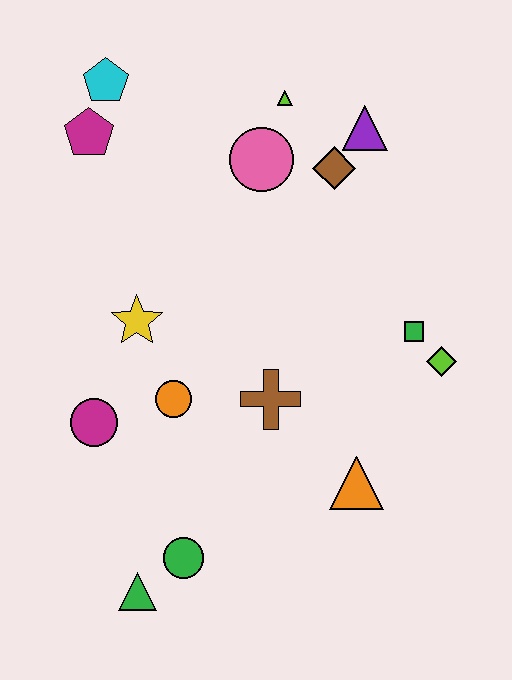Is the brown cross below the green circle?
No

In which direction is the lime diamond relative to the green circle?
The lime diamond is to the right of the green circle.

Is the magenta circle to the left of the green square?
Yes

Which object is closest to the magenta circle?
The orange circle is closest to the magenta circle.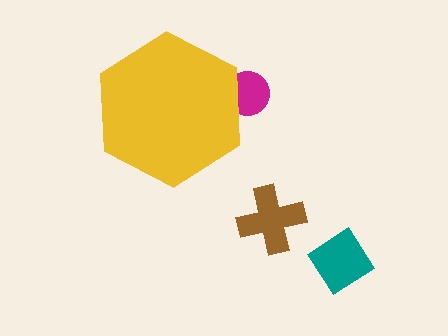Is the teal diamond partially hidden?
No, the teal diamond is fully visible.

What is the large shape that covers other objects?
A yellow hexagon.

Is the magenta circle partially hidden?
Yes, the magenta circle is partially hidden behind the yellow hexagon.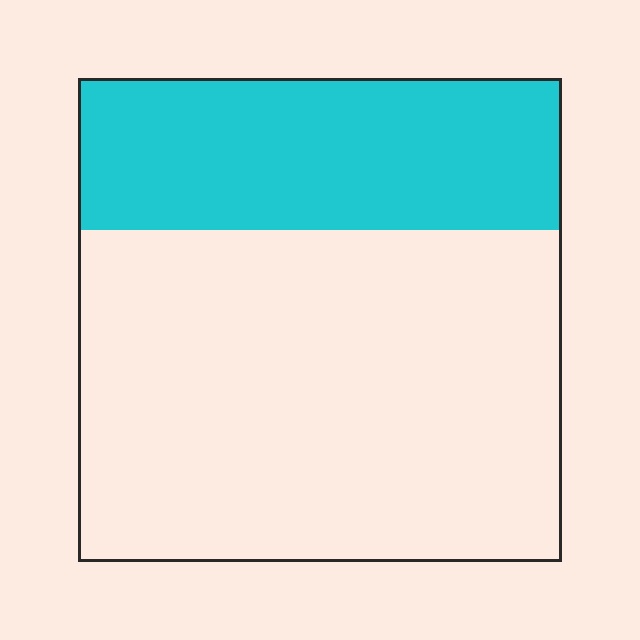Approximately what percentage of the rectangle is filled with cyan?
Approximately 30%.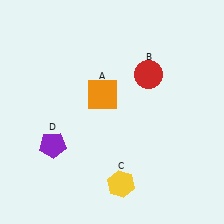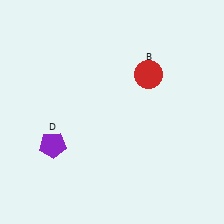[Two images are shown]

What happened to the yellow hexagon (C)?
The yellow hexagon (C) was removed in Image 2. It was in the bottom-right area of Image 1.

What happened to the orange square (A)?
The orange square (A) was removed in Image 2. It was in the top-left area of Image 1.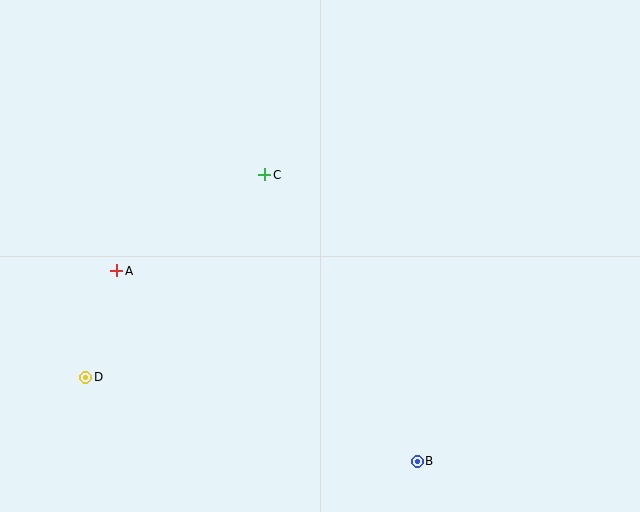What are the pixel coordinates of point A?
Point A is at (117, 271).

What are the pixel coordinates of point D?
Point D is at (86, 377).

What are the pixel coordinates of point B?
Point B is at (417, 461).